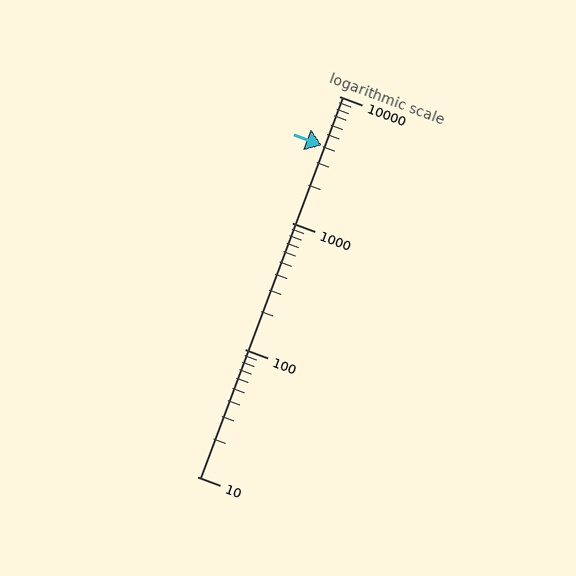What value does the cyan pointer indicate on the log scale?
The pointer indicates approximately 4100.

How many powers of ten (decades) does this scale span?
The scale spans 3 decades, from 10 to 10000.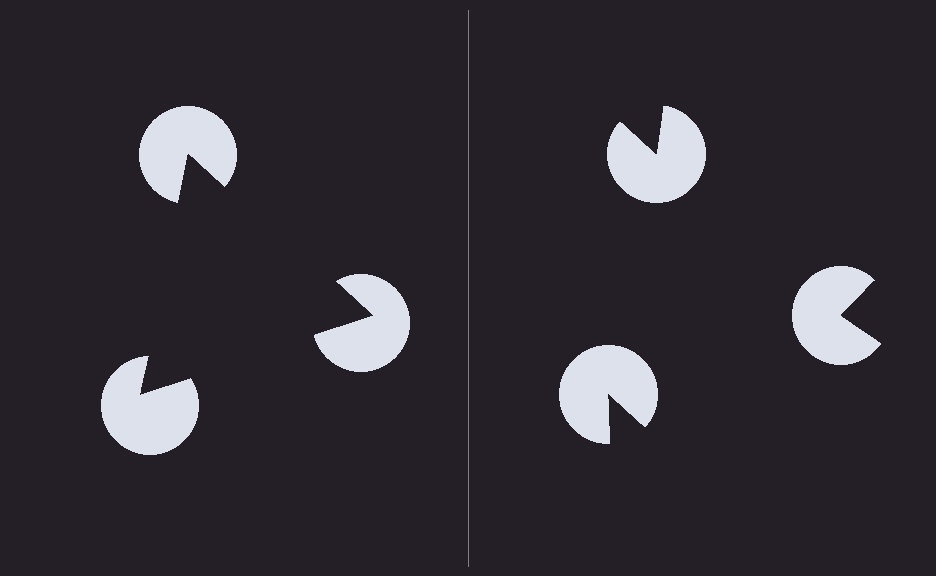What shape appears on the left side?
An illusory triangle.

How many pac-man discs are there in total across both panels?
6 — 3 on each side.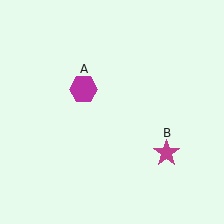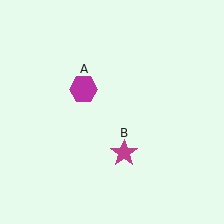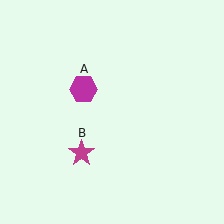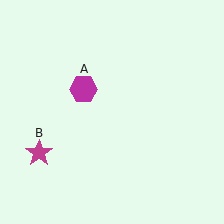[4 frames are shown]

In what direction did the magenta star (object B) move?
The magenta star (object B) moved left.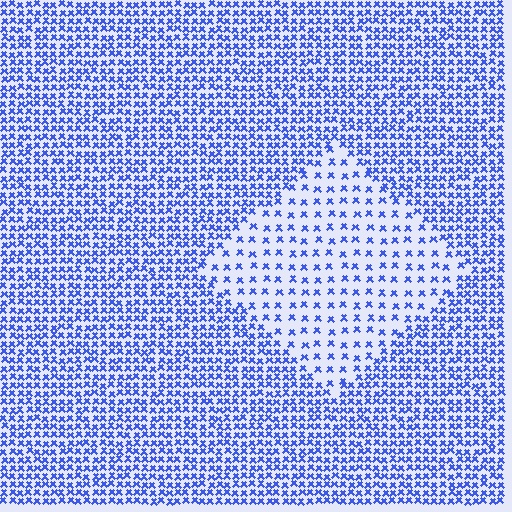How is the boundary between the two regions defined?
The boundary is defined by a change in element density (approximately 2.5x ratio). All elements are the same color, size, and shape.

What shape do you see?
I see a diamond.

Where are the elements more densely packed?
The elements are more densely packed outside the diamond boundary.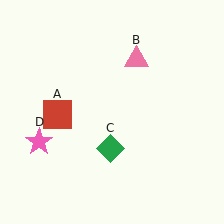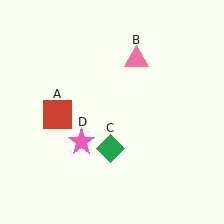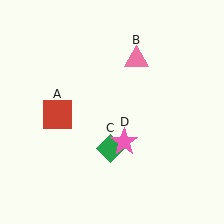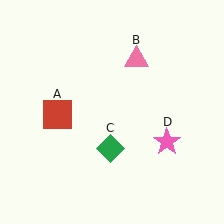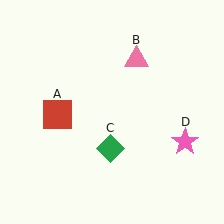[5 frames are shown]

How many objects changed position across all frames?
1 object changed position: pink star (object D).